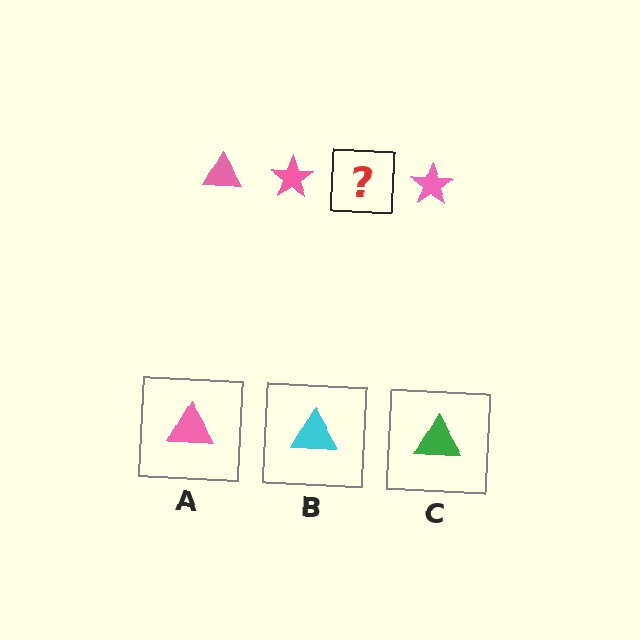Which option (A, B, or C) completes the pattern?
A.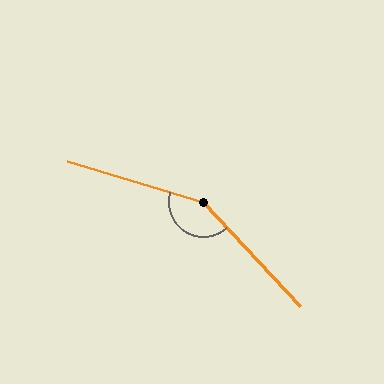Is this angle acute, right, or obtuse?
It is obtuse.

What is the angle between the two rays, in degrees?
Approximately 150 degrees.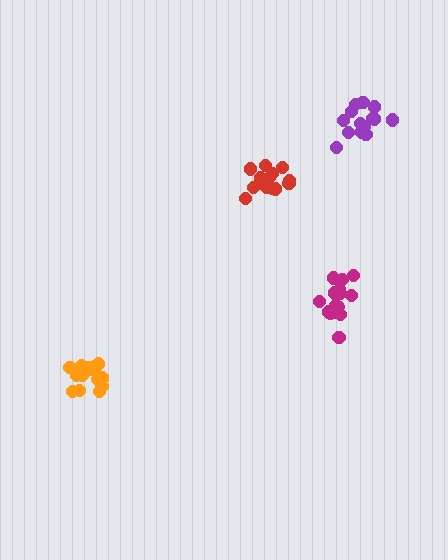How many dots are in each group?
Group 1: 16 dots, Group 2: 14 dots, Group 3: 15 dots, Group 4: 17 dots (62 total).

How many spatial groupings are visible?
There are 4 spatial groupings.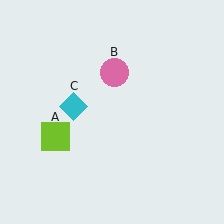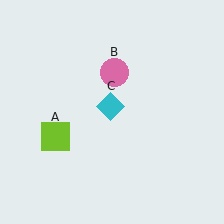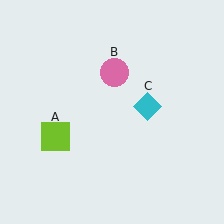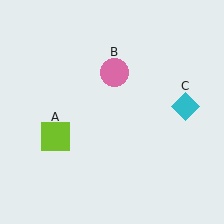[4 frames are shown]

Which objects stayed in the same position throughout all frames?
Lime square (object A) and pink circle (object B) remained stationary.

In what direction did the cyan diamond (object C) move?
The cyan diamond (object C) moved right.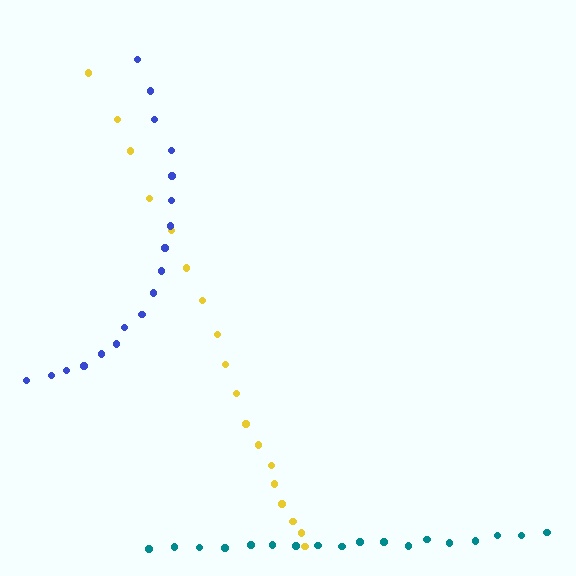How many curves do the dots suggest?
There are 3 distinct paths.